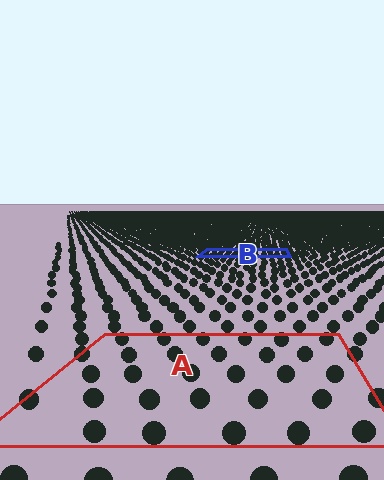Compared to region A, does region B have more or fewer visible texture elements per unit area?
Region B has more texture elements per unit area — they are packed more densely because it is farther away.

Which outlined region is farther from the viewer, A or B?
Region B is farther from the viewer — the texture elements inside it appear smaller and more densely packed.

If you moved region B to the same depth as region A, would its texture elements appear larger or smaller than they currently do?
They would appear larger. At a closer depth, the same texture elements are projected at a bigger on-screen size.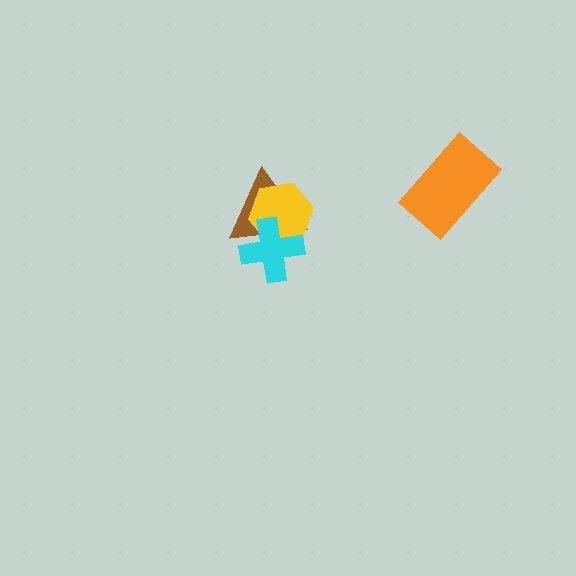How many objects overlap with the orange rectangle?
0 objects overlap with the orange rectangle.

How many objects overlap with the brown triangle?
2 objects overlap with the brown triangle.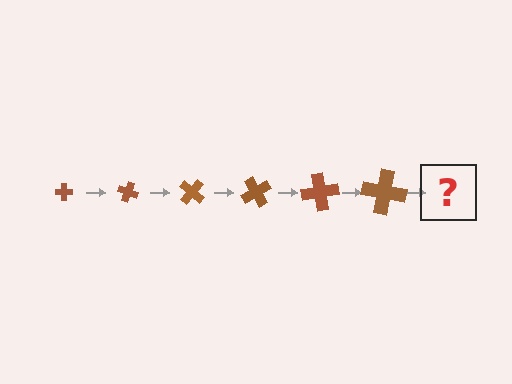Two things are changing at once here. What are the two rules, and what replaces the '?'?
The two rules are that the cross grows larger each step and it rotates 20 degrees each step. The '?' should be a cross, larger than the previous one and rotated 120 degrees from the start.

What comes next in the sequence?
The next element should be a cross, larger than the previous one and rotated 120 degrees from the start.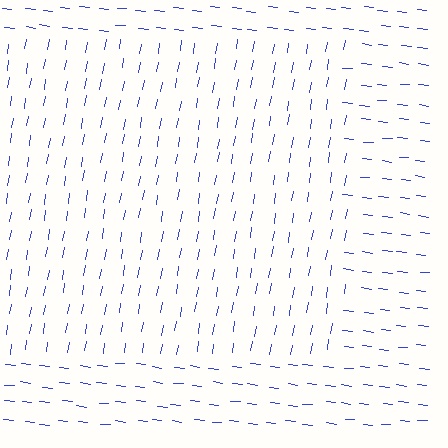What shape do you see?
I see a rectangle.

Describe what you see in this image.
The image is filled with small blue line segments. A rectangle region in the image has lines oriented differently from the surrounding lines, creating a visible texture boundary.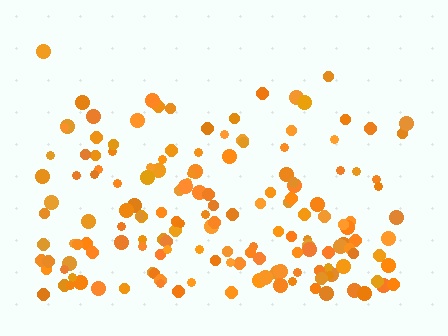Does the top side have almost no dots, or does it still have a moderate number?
Still a moderate number, just noticeably fewer than the bottom.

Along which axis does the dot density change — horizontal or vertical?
Vertical.